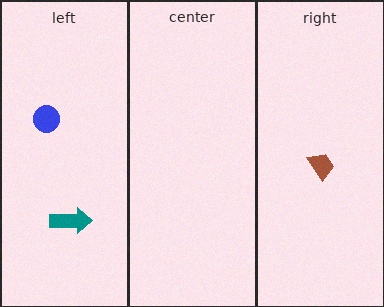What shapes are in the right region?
The brown trapezoid.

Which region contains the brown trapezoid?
The right region.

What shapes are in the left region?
The blue circle, the teal arrow.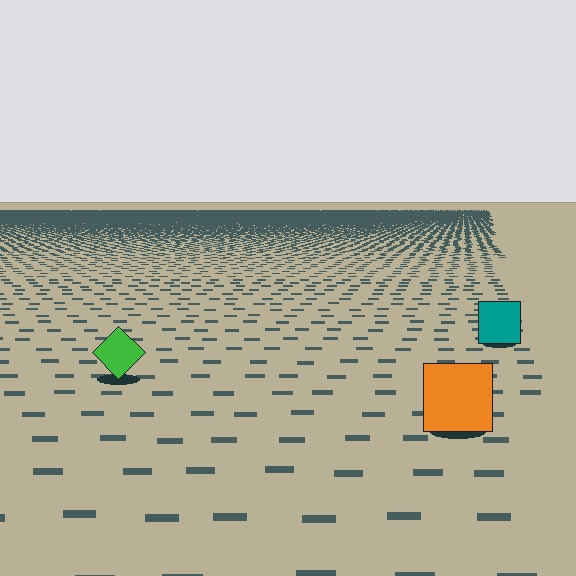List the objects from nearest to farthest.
From nearest to farthest: the orange square, the green diamond, the teal square.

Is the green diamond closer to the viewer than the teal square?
Yes. The green diamond is closer — you can tell from the texture gradient: the ground texture is coarser near it.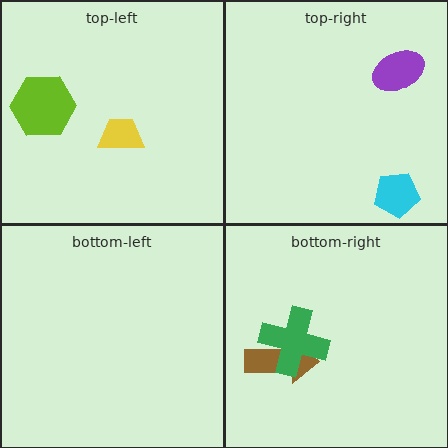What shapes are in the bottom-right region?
The brown arrow, the green cross.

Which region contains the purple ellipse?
The top-right region.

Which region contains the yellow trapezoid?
The top-left region.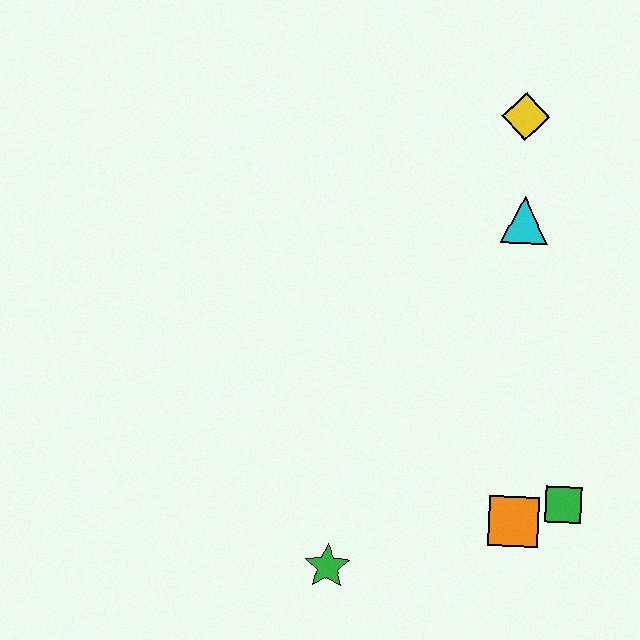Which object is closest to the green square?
The orange square is closest to the green square.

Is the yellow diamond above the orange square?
Yes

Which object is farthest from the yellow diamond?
The green star is farthest from the yellow diamond.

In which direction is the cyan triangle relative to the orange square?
The cyan triangle is above the orange square.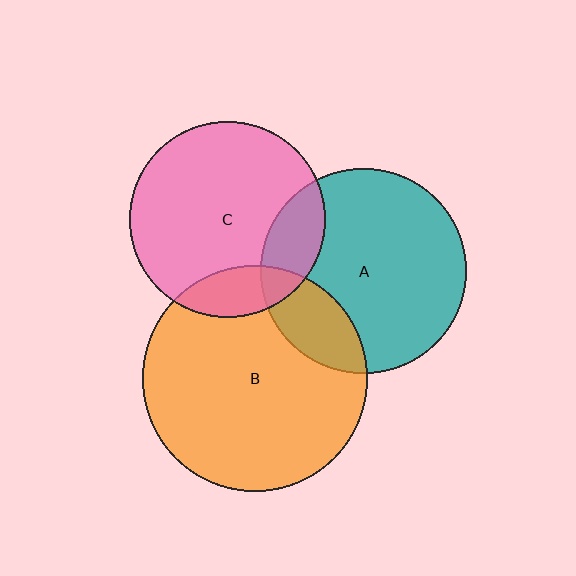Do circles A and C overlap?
Yes.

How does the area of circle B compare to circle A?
Approximately 1.2 times.